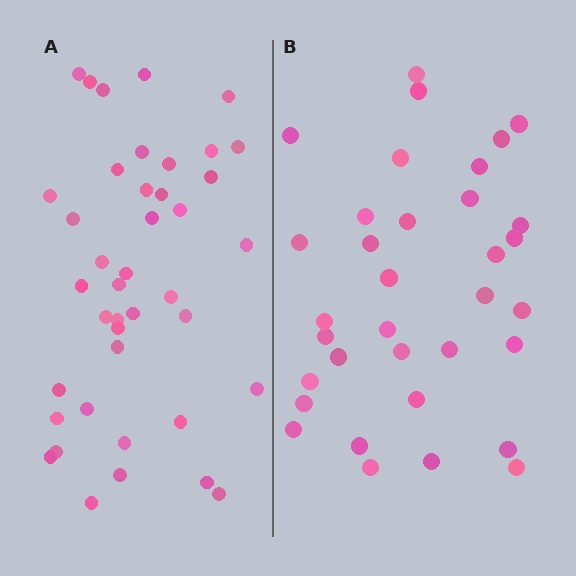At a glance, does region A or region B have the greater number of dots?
Region A (the left region) has more dots.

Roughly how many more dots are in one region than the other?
Region A has roughly 8 or so more dots than region B.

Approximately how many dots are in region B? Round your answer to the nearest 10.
About 30 dots. (The exact count is 34, which rounds to 30.)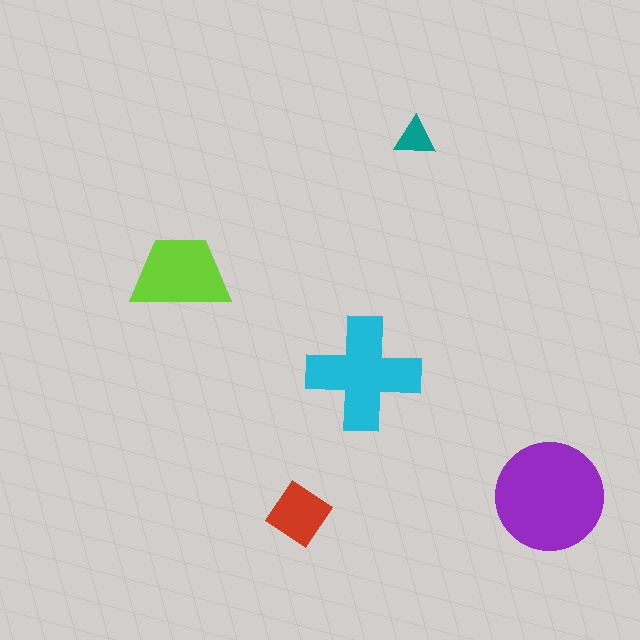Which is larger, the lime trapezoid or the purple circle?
The purple circle.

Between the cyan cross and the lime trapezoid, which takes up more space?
The cyan cross.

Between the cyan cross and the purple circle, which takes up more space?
The purple circle.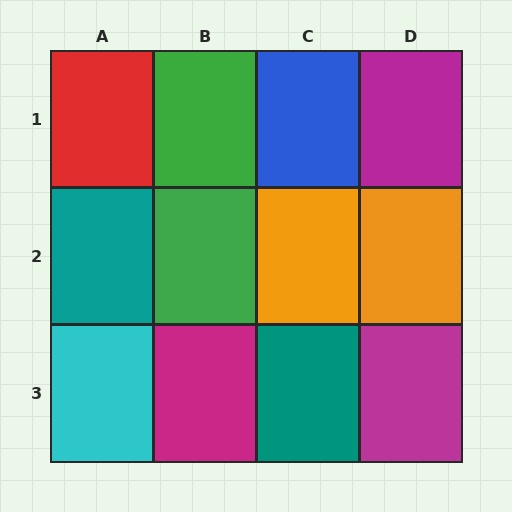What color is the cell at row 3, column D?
Magenta.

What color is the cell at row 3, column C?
Teal.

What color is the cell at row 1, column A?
Red.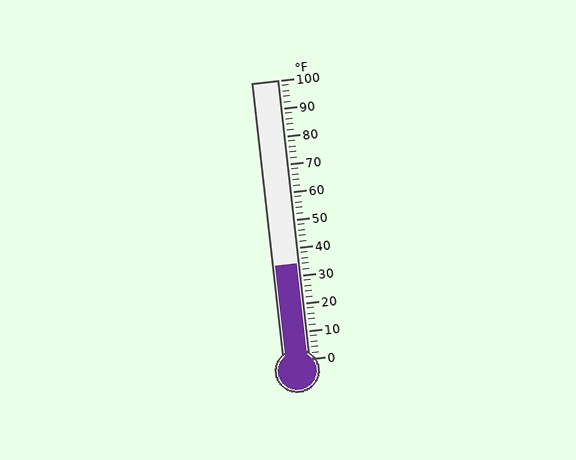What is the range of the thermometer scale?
The thermometer scale ranges from 0°F to 100°F.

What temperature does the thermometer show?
The thermometer shows approximately 34°F.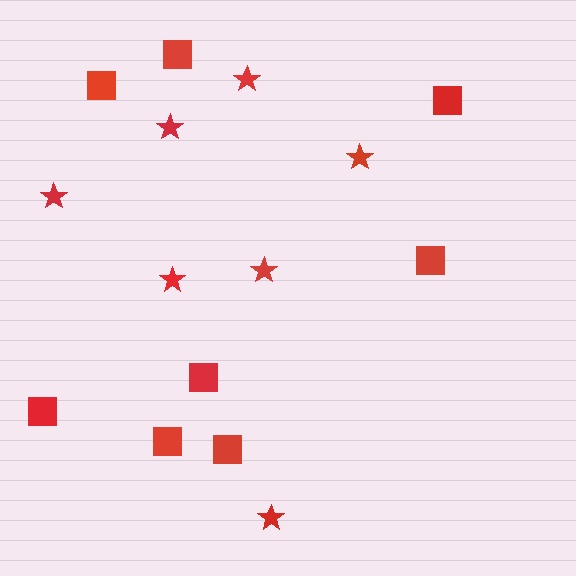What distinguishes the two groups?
There are 2 groups: one group of squares (8) and one group of stars (7).